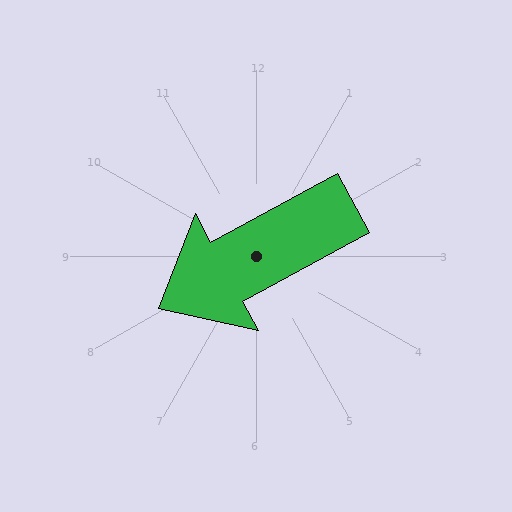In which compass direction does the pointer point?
Southwest.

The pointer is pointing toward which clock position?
Roughly 8 o'clock.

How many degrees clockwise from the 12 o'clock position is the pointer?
Approximately 241 degrees.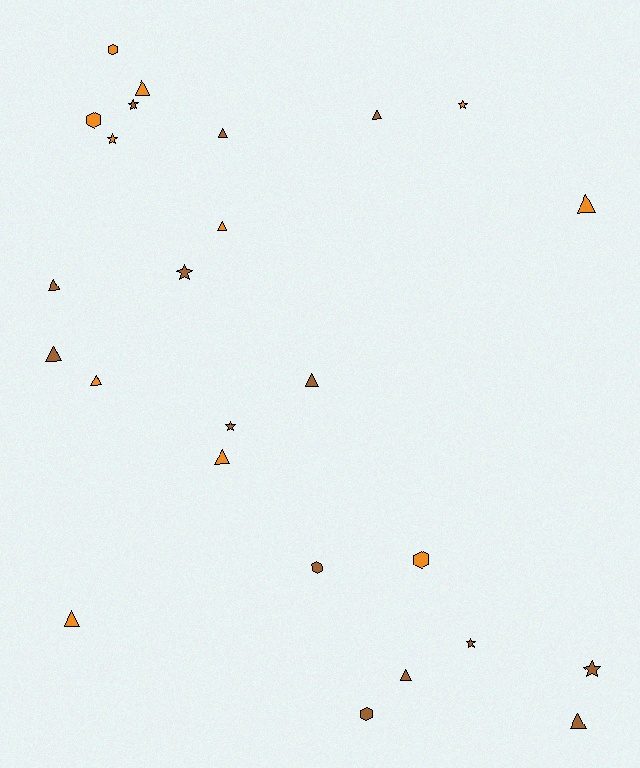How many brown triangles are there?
There are 7 brown triangles.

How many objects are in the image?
There are 25 objects.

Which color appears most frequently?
Brown, with 14 objects.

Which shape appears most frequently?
Triangle, with 13 objects.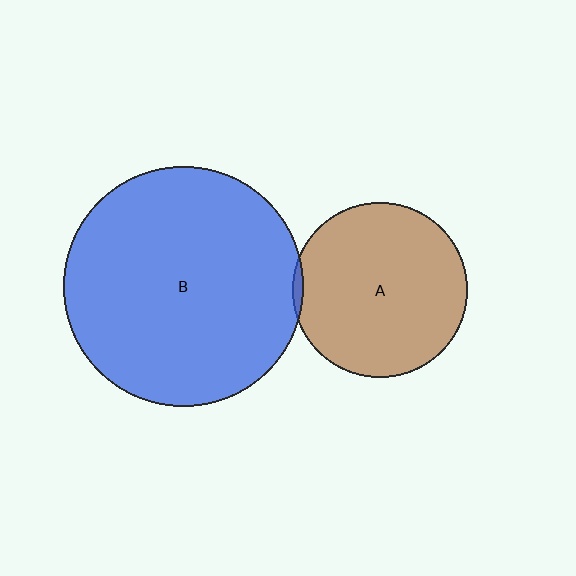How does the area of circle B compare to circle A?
Approximately 1.9 times.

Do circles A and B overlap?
Yes.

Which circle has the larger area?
Circle B (blue).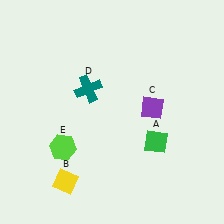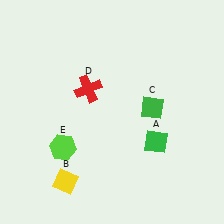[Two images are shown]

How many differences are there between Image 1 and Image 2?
There are 2 differences between the two images.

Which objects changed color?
C changed from purple to green. D changed from teal to red.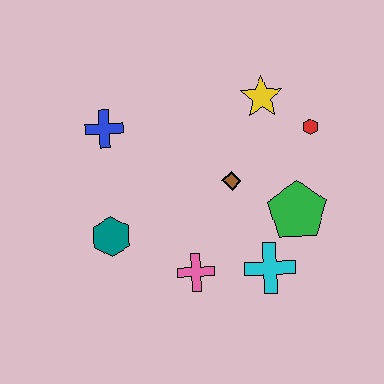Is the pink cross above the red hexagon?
No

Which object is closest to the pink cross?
The cyan cross is closest to the pink cross.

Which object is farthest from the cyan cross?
The blue cross is farthest from the cyan cross.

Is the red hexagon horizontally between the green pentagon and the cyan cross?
No